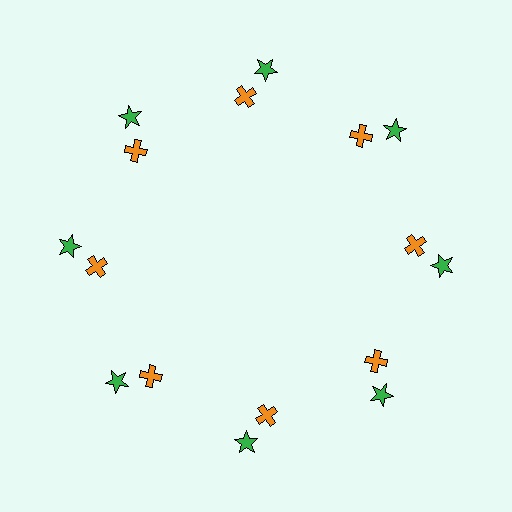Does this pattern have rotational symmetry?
Yes, this pattern has 8-fold rotational symmetry. It looks the same after rotating 45 degrees around the center.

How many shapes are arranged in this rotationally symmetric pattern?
There are 16 shapes, arranged in 8 groups of 2.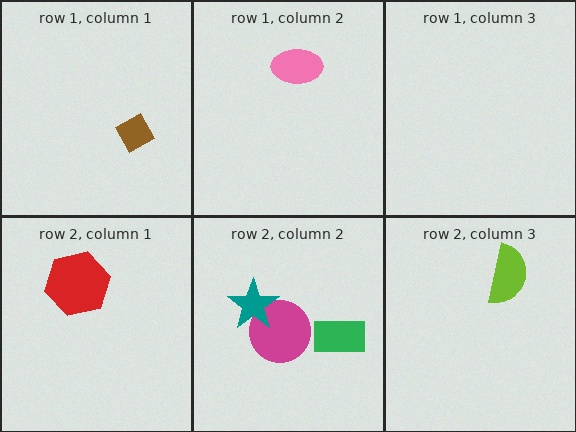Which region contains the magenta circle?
The row 2, column 2 region.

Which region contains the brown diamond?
The row 1, column 1 region.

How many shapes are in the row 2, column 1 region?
1.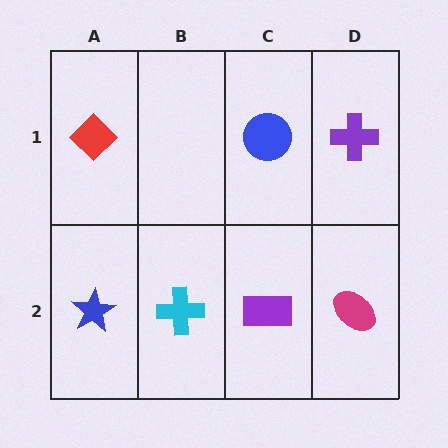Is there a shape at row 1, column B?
No, that cell is empty.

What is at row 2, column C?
A purple rectangle.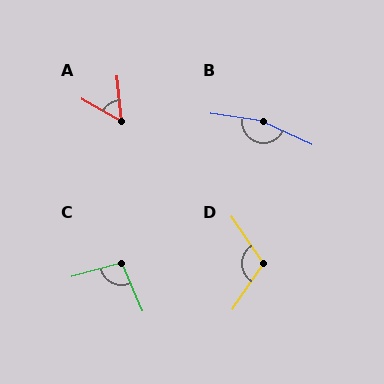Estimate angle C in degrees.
Approximately 98 degrees.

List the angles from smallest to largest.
A (56°), C (98°), D (112°), B (163°).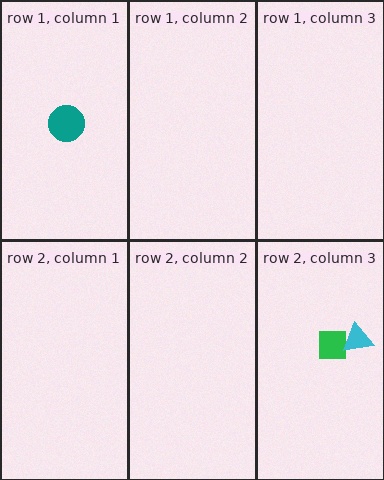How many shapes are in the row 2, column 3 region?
2.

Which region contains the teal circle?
The row 1, column 1 region.